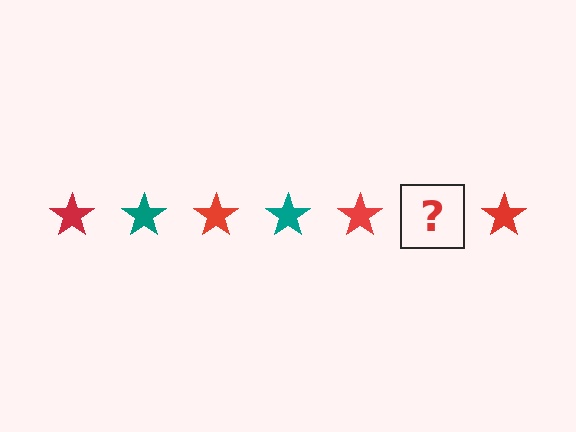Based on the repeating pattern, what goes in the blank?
The blank should be a teal star.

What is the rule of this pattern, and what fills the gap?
The rule is that the pattern cycles through red, teal stars. The gap should be filled with a teal star.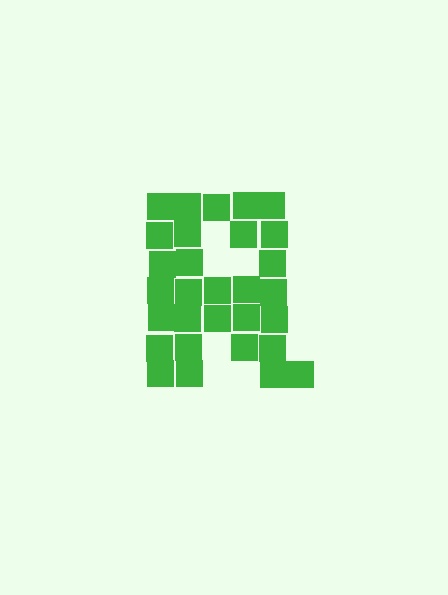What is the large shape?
The large shape is the letter R.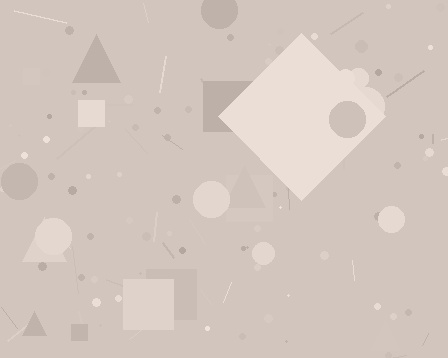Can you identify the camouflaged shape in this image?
The camouflaged shape is a diamond.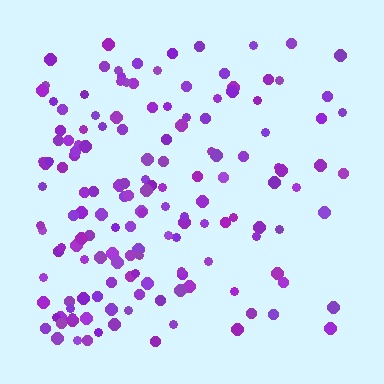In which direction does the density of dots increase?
From right to left, with the left side densest.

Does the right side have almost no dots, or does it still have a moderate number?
Still a moderate number, just noticeably fewer than the left.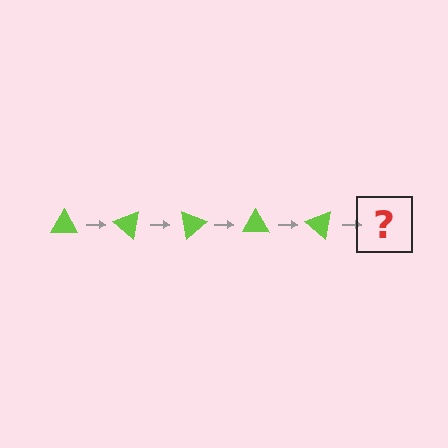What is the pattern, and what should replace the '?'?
The pattern is that the triangle rotates 40 degrees each step. The '?' should be a lime triangle rotated 200 degrees.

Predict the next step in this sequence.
The next step is a lime triangle rotated 200 degrees.